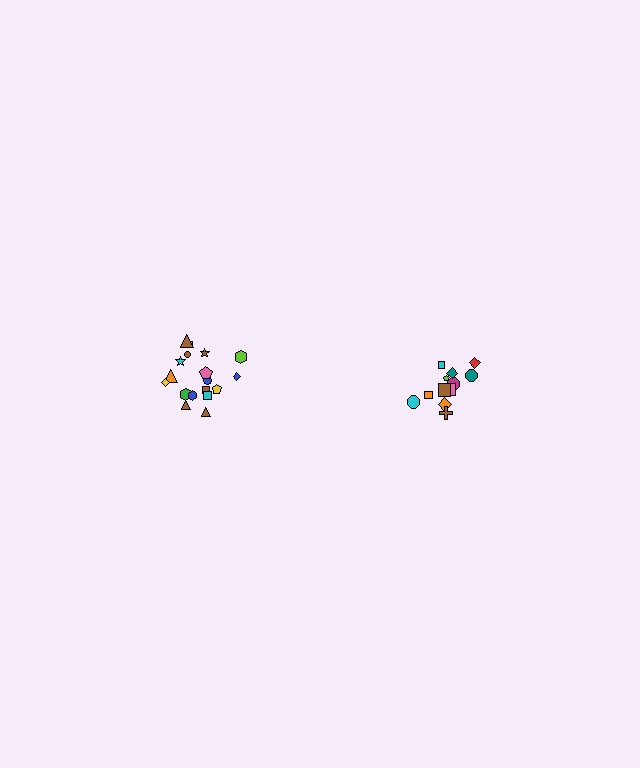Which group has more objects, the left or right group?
The left group.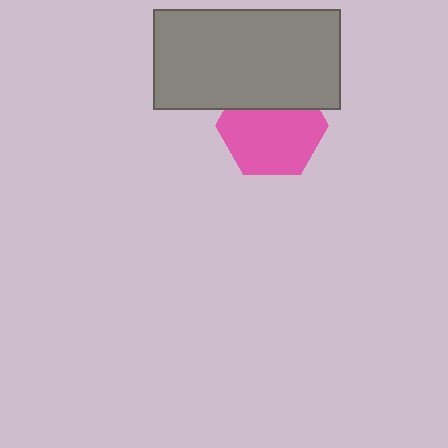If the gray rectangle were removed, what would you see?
You would see the complete pink hexagon.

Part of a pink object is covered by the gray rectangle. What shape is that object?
It is a hexagon.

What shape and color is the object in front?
The object in front is a gray rectangle.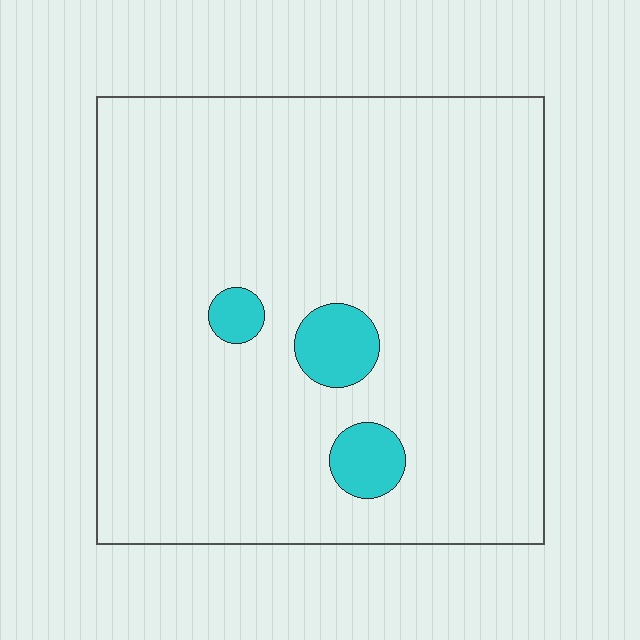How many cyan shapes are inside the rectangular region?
3.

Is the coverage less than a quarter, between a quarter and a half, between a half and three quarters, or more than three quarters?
Less than a quarter.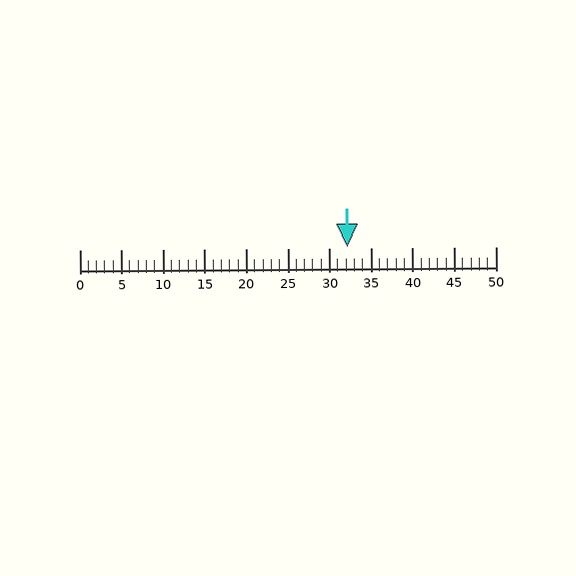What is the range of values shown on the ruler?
The ruler shows values from 0 to 50.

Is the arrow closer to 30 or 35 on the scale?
The arrow is closer to 30.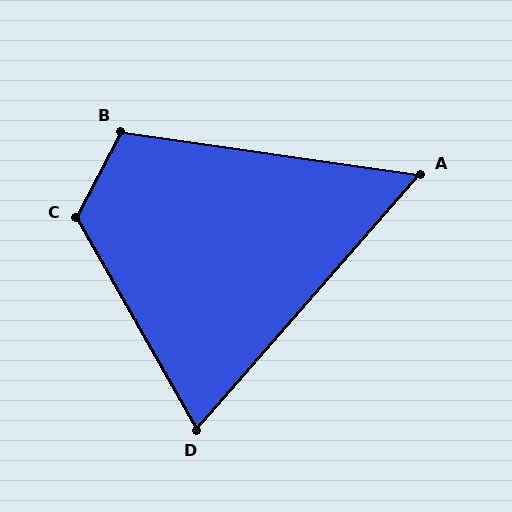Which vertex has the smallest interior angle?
A, at approximately 57 degrees.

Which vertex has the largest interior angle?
C, at approximately 123 degrees.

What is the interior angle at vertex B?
Approximately 109 degrees (obtuse).